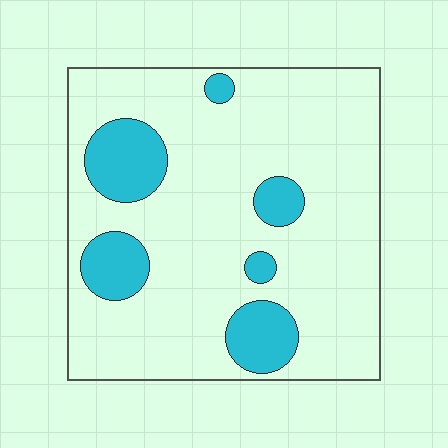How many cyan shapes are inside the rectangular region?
6.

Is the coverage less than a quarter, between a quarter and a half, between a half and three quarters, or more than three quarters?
Less than a quarter.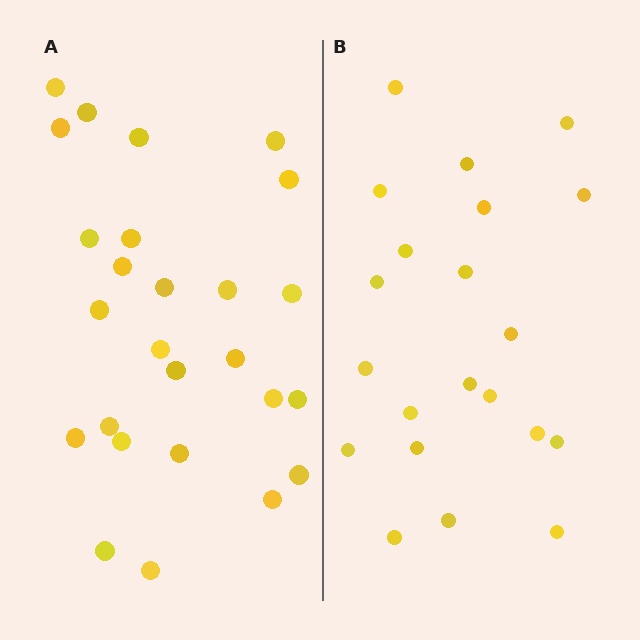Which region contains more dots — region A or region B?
Region A (the left region) has more dots.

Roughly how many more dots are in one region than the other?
Region A has about 5 more dots than region B.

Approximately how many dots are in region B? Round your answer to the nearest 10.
About 20 dots. (The exact count is 21, which rounds to 20.)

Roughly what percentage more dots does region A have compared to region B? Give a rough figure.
About 25% more.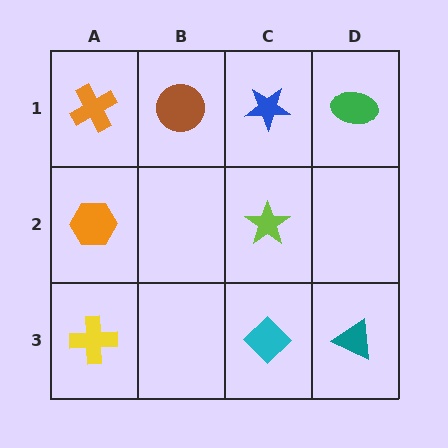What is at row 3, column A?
A yellow cross.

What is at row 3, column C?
A cyan diamond.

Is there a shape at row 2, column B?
No, that cell is empty.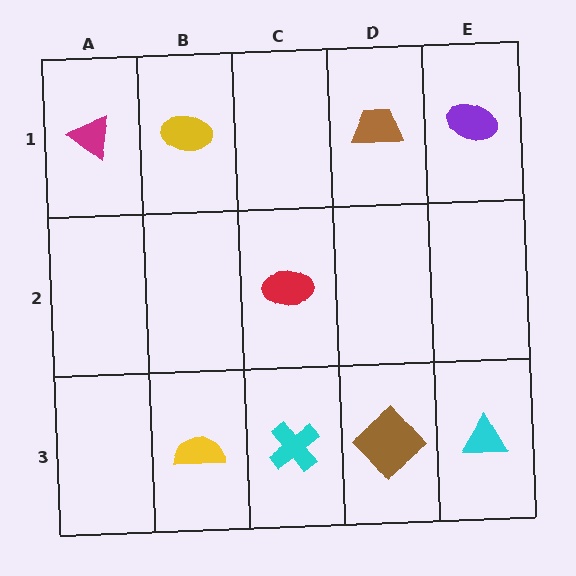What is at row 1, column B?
A yellow ellipse.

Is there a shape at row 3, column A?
No, that cell is empty.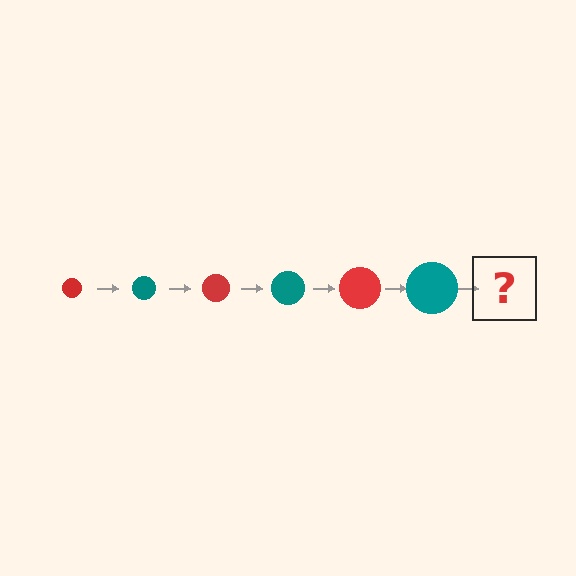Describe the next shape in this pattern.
It should be a red circle, larger than the previous one.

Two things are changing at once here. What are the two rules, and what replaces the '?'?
The two rules are that the circle grows larger each step and the color cycles through red and teal. The '?' should be a red circle, larger than the previous one.